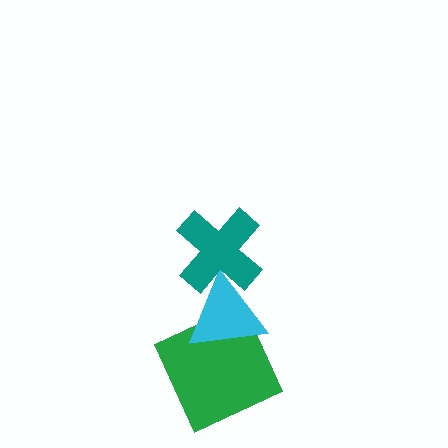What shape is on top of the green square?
The cyan triangle is on top of the green square.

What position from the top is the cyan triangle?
The cyan triangle is 2nd from the top.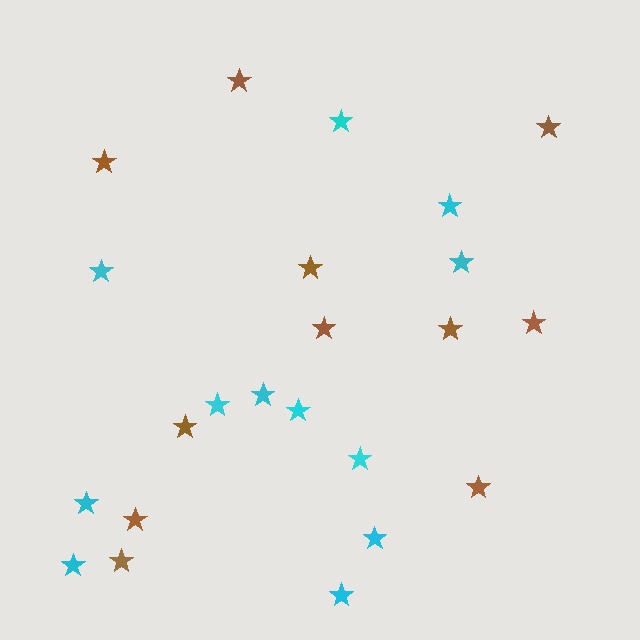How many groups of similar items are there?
There are 2 groups: one group of cyan stars (12) and one group of brown stars (11).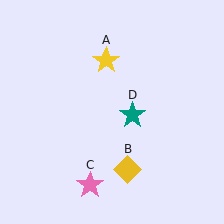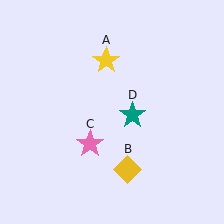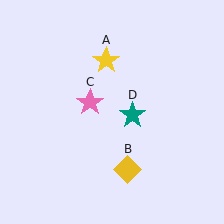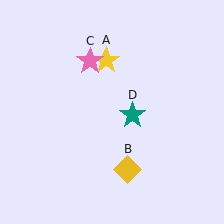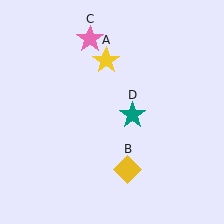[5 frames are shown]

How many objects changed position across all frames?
1 object changed position: pink star (object C).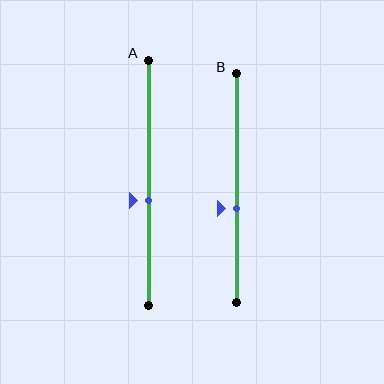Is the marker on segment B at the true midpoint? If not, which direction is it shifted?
No, the marker on segment B is shifted downward by about 9% of the segment length.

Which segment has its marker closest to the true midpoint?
Segment A has its marker closest to the true midpoint.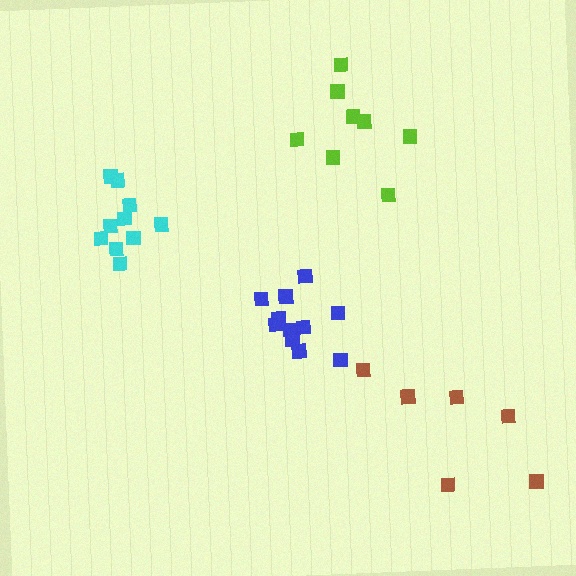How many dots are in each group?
Group 1: 8 dots, Group 2: 10 dots, Group 3: 6 dots, Group 4: 11 dots (35 total).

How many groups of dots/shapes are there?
There are 4 groups.